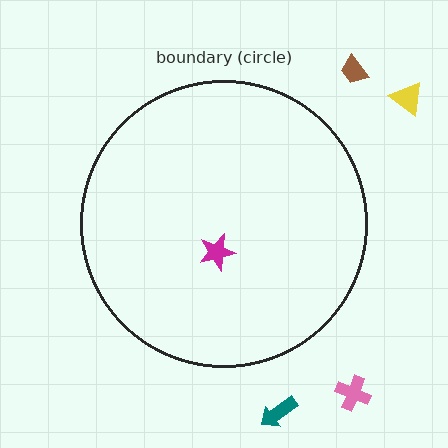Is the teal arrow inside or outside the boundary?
Outside.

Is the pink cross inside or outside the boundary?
Outside.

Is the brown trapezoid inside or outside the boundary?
Outside.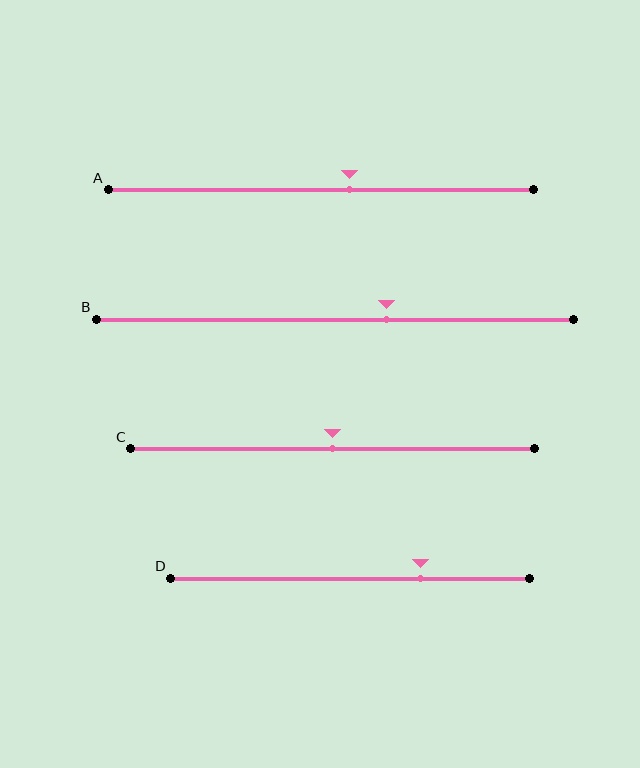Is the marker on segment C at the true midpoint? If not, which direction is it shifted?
Yes, the marker on segment C is at the true midpoint.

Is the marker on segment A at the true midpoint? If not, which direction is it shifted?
No, the marker on segment A is shifted to the right by about 7% of the segment length.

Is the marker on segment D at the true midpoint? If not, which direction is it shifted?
No, the marker on segment D is shifted to the right by about 20% of the segment length.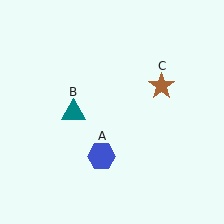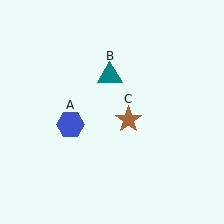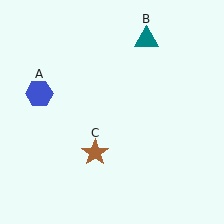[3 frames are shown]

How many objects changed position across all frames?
3 objects changed position: blue hexagon (object A), teal triangle (object B), brown star (object C).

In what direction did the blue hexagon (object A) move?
The blue hexagon (object A) moved up and to the left.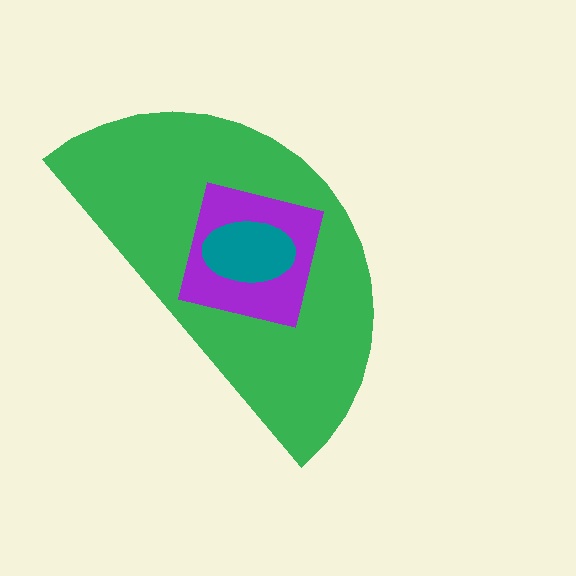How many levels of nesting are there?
3.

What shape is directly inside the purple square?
The teal ellipse.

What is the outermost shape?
The green semicircle.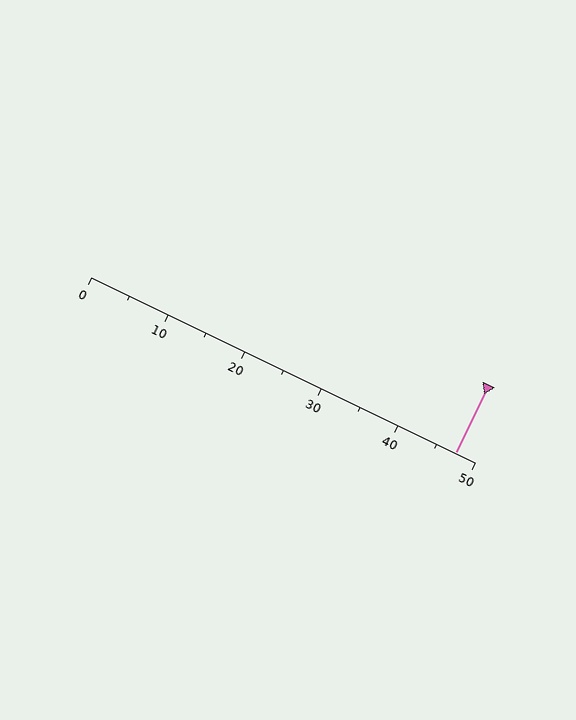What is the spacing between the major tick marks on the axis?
The major ticks are spaced 10 apart.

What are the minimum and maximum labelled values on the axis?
The axis runs from 0 to 50.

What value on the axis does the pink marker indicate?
The marker indicates approximately 47.5.